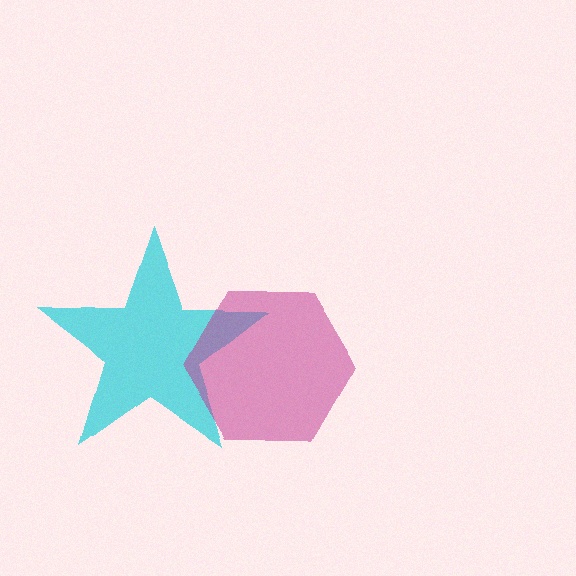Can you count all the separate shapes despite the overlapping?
Yes, there are 2 separate shapes.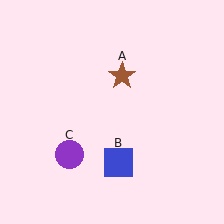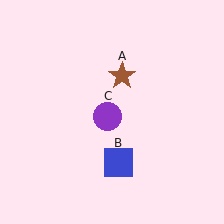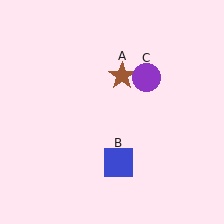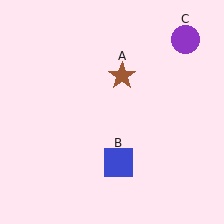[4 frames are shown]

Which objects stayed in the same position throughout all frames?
Brown star (object A) and blue square (object B) remained stationary.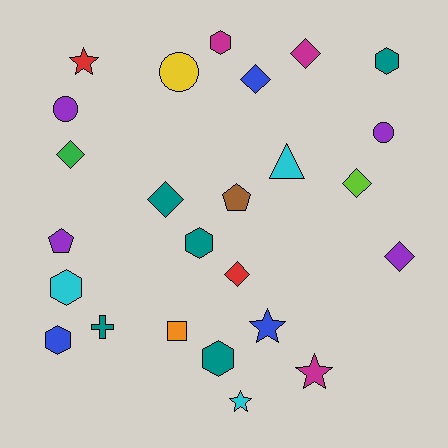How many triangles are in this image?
There is 1 triangle.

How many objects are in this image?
There are 25 objects.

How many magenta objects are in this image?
There are 3 magenta objects.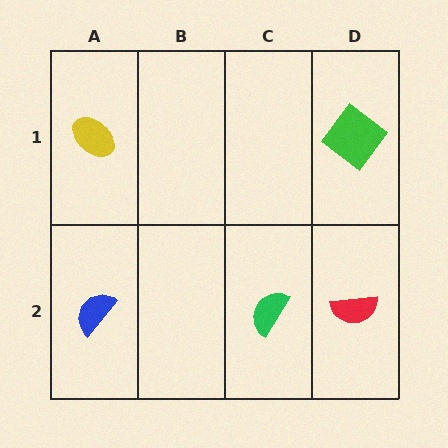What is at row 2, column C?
A green semicircle.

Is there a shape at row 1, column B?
No, that cell is empty.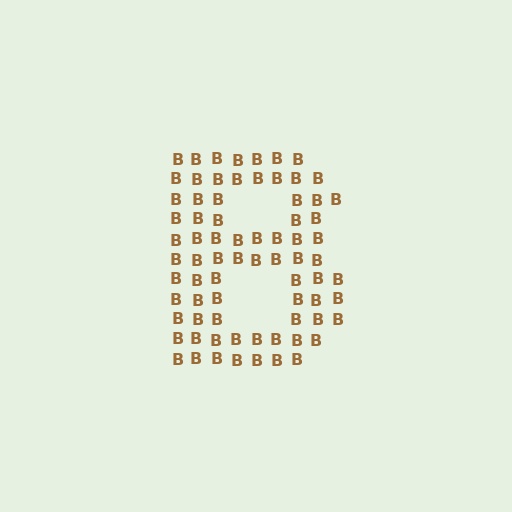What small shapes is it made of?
It is made of small letter B's.